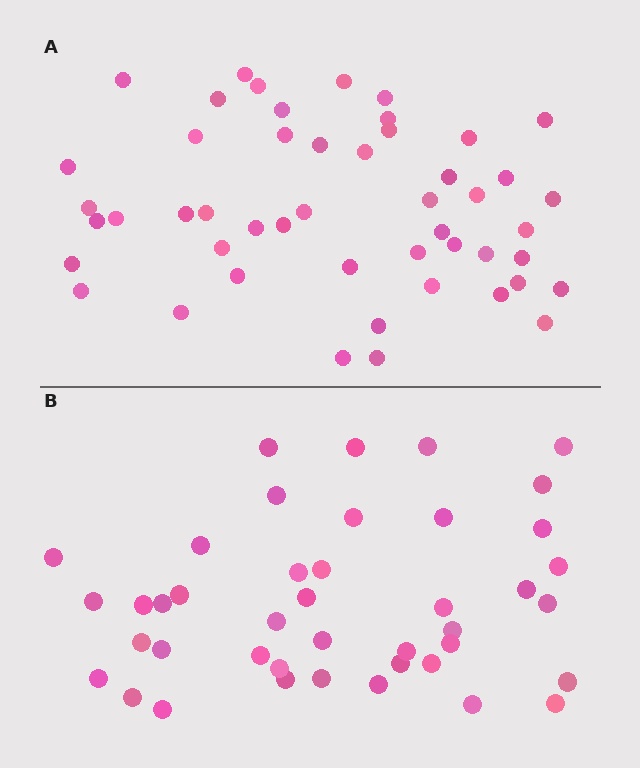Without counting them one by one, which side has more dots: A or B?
Region A (the top region) has more dots.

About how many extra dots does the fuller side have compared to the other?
Region A has roughly 8 or so more dots than region B.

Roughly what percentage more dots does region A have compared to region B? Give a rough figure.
About 15% more.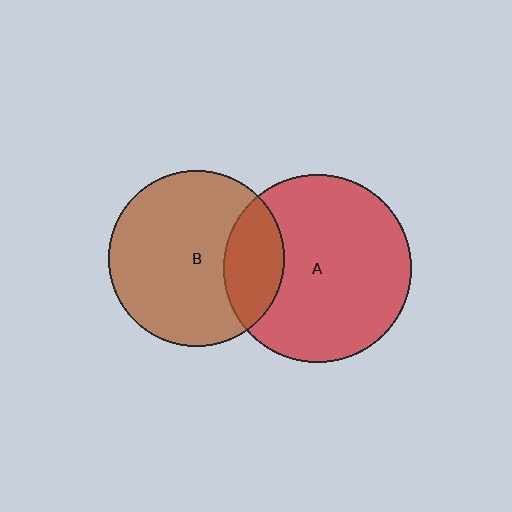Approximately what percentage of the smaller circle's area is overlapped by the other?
Approximately 25%.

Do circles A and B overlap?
Yes.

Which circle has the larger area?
Circle A (red).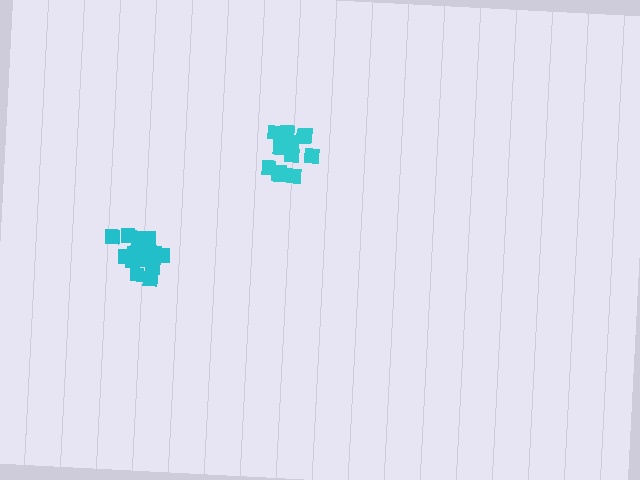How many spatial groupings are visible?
There are 2 spatial groupings.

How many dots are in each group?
Group 1: 14 dots, Group 2: 16 dots (30 total).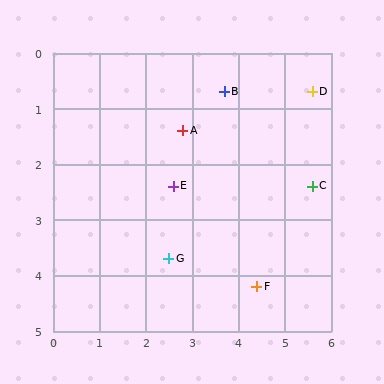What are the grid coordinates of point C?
Point C is at approximately (5.6, 2.4).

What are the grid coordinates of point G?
Point G is at approximately (2.5, 3.7).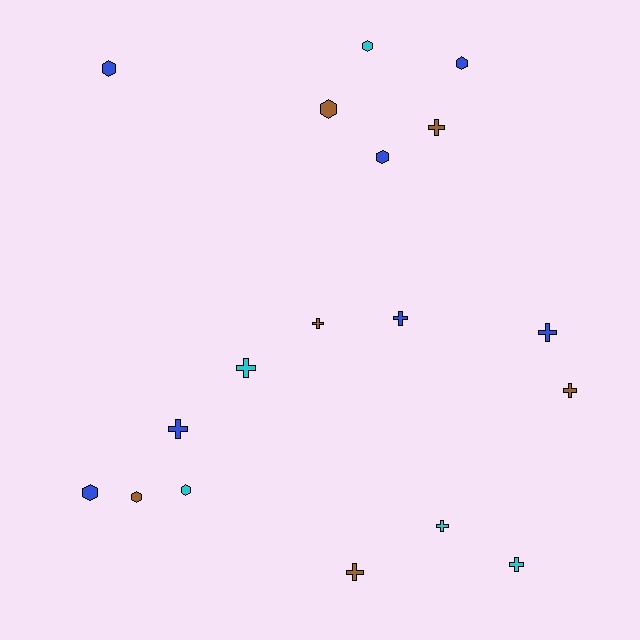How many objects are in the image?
There are 18 objects.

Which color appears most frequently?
Blue, with 7 objects.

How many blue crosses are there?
There are 3 blue crosses.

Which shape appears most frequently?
Cross, with 10 objects.